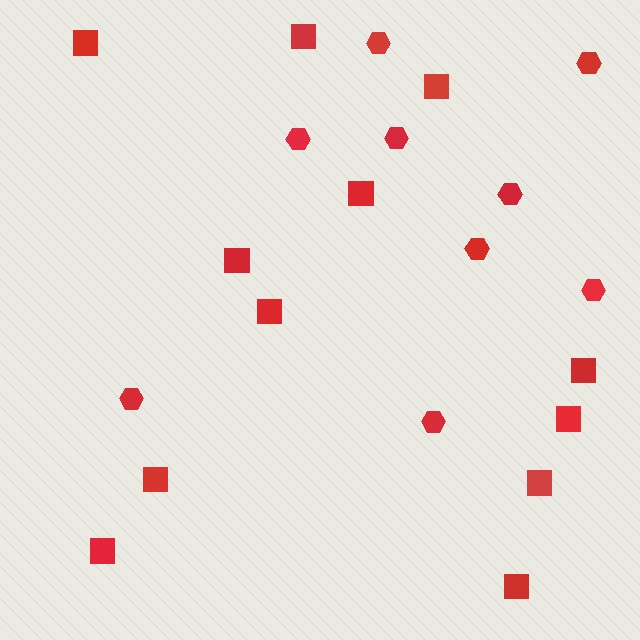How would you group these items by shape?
There are 2 groups: one group of hexagons (9) and one group of squares (12).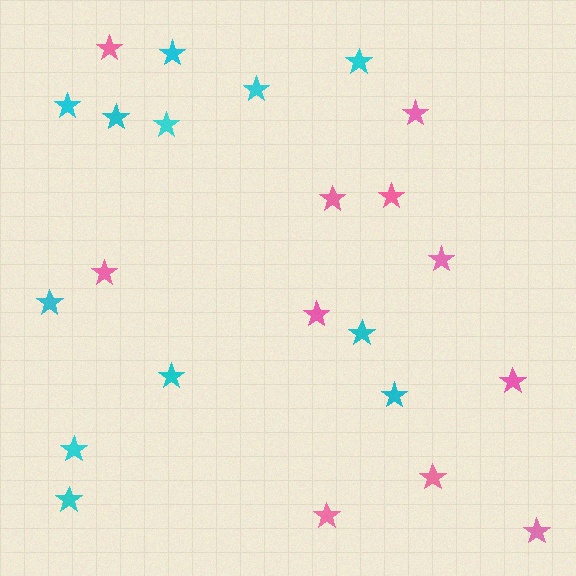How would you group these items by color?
There are 2 groups: one group of pink stars (11) and one group of cyan stars (12).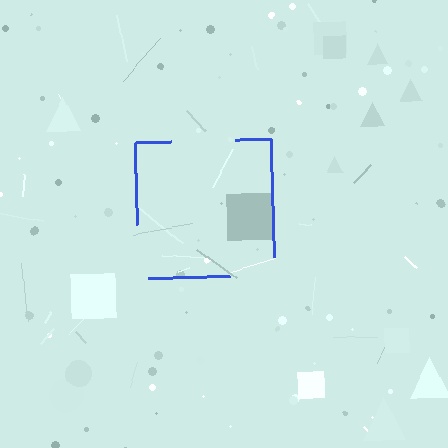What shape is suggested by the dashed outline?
The dashed outline suggests a square.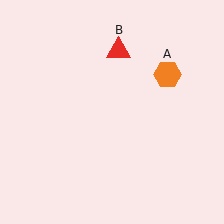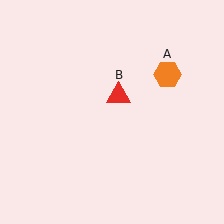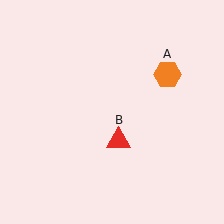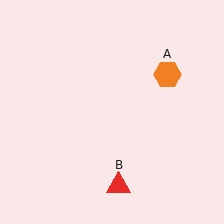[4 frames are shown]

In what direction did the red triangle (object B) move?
The red triangle (object B) moved down.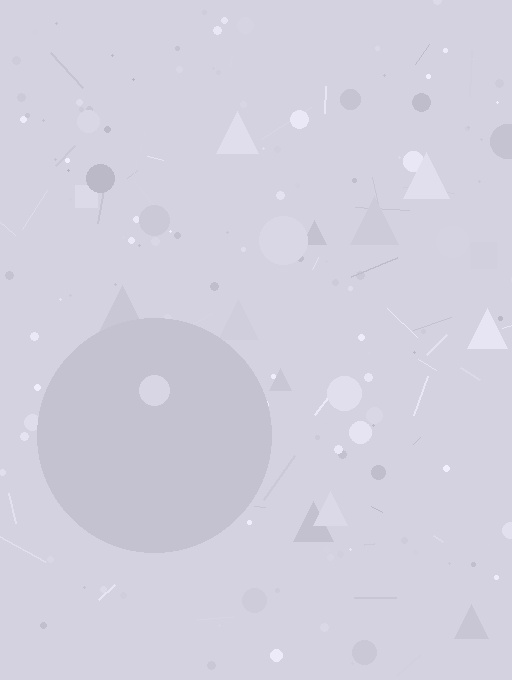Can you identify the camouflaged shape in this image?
The camouflaged shape is a circle.